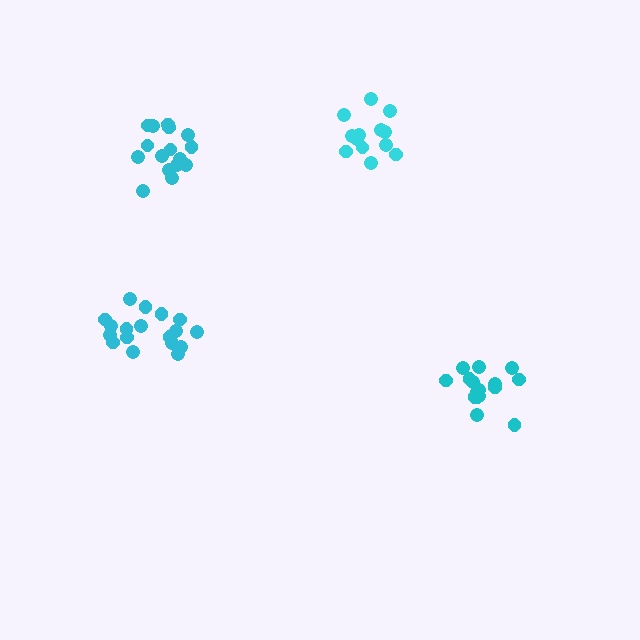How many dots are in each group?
Group 1: 16 dots, Group 2: 18 dots, Group 3: 16 dots, Group 4: 13 dots (63 total).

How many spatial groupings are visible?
There are 4 spatial groupings.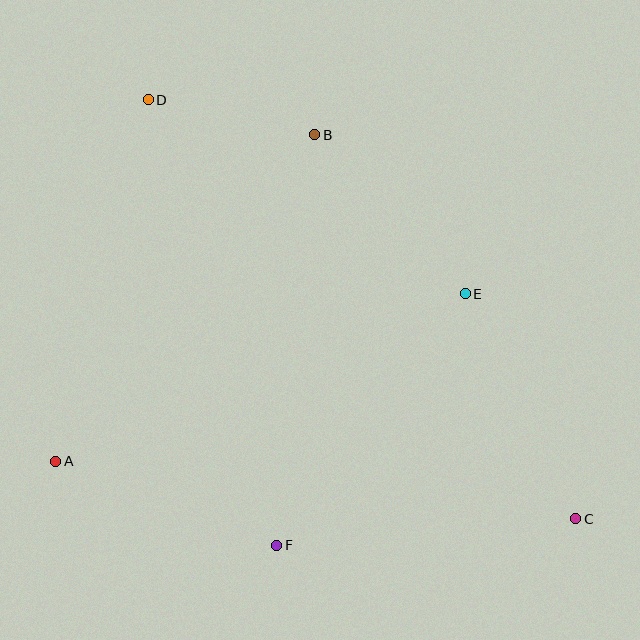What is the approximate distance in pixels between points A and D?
The distance between A and D is approximately 373 pixels.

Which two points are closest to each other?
Points B and D are closest to each other.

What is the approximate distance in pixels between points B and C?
The distance between B and C is approximately 464 pixels.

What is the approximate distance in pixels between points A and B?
The distance between A and B is approximately 416 pixels.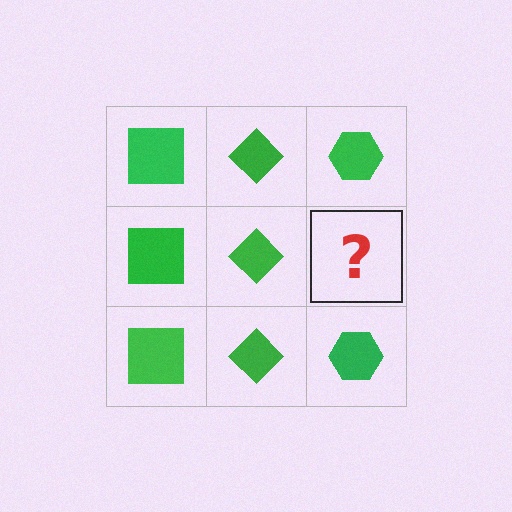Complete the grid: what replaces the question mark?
The question mark should be replaced with a green hexagon.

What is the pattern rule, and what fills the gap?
The rule is that each column has a consistent shape. The gap should be filled with a green hexagon.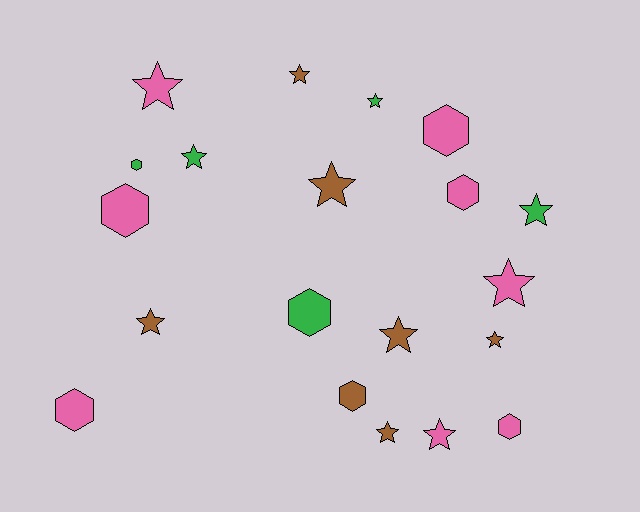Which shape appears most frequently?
Star, with 12 objects.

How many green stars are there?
There are 3 green stars.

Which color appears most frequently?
Pink, with 8 objects.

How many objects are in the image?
There are 20 objects.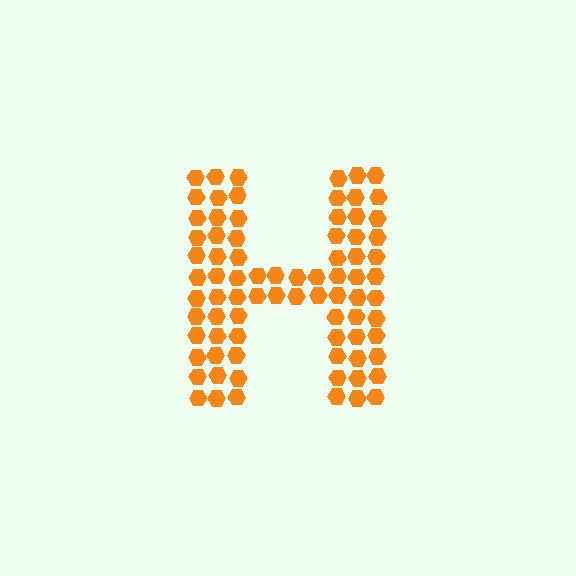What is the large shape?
The large shape is the letter H.